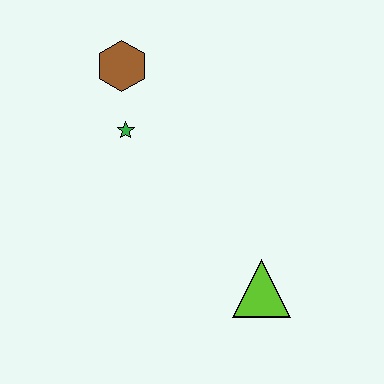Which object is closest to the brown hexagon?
The green star is closest to the brown hexagon.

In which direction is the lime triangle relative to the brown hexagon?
The lime triangle is below the brown hexagon.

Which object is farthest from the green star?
The lime triangle is farthest from the green star.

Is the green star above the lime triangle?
Yes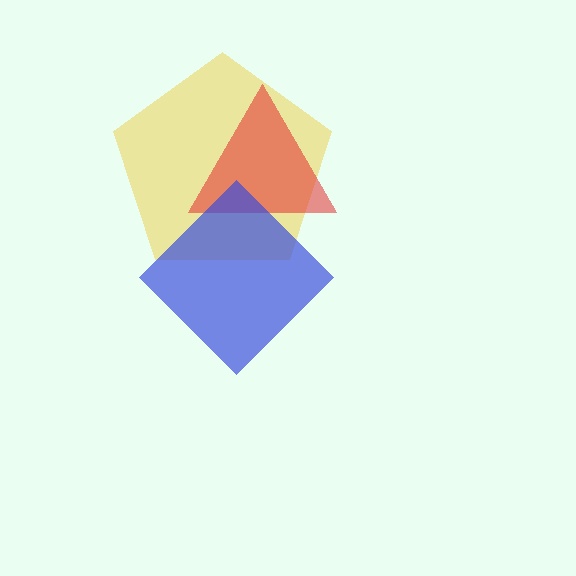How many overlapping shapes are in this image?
There are 3 overlapping shapes in the image.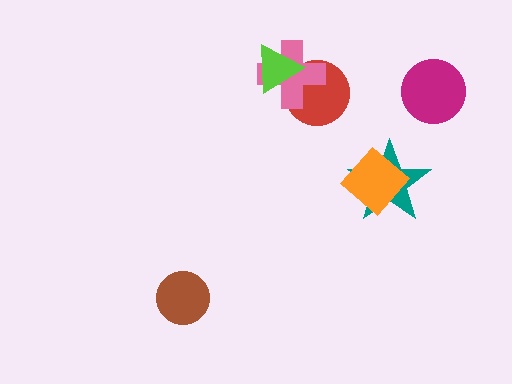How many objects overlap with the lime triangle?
2 objects overlap with the lime triangle.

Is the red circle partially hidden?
Yes, it is partially covered by another shape.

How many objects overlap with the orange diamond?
1 object overlaps with the orange diamond.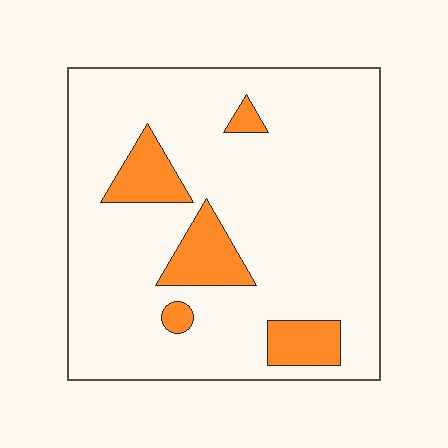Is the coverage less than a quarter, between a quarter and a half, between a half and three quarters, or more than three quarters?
Less than a quarter.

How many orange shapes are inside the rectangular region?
5.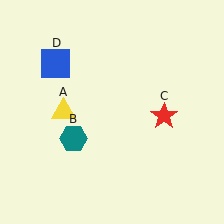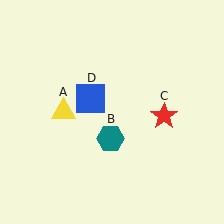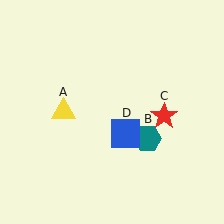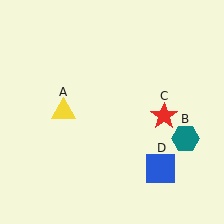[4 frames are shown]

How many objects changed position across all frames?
2 objects changed position: teal hexagon (object B), blue square (object D).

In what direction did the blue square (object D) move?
The blue square (object D) moved down and to the right.